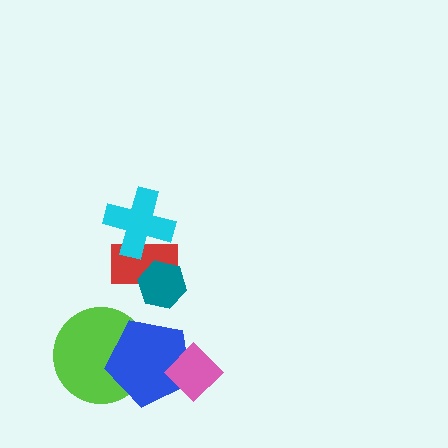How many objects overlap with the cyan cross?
1 object overlaps with the cyan cross.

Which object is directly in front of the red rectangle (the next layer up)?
The cyan cross is directly in front of the red rectangle.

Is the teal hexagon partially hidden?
No, no other shape covers it.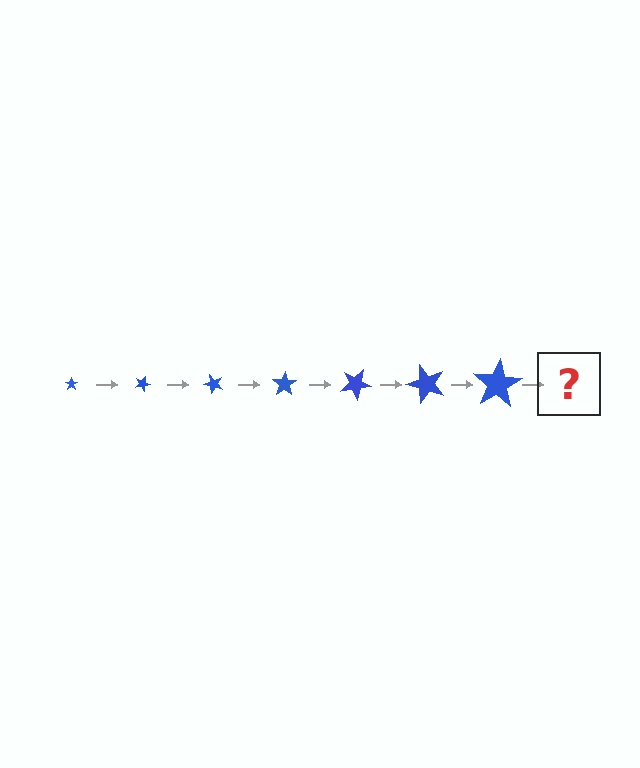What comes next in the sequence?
The next element should be a star, larger than the previous one and rotated 175 degrees from the start.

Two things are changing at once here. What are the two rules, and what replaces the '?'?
The two rules are that the star grows larger each step and it rotates 25 degrees each step. The '?' should be a star, larger than the previous one and rotated 175 degrees from the start.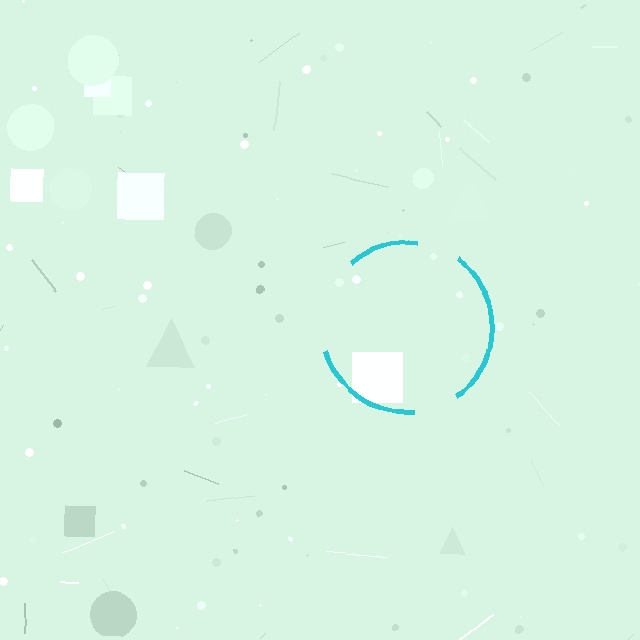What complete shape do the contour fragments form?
The contour fragments form a circle.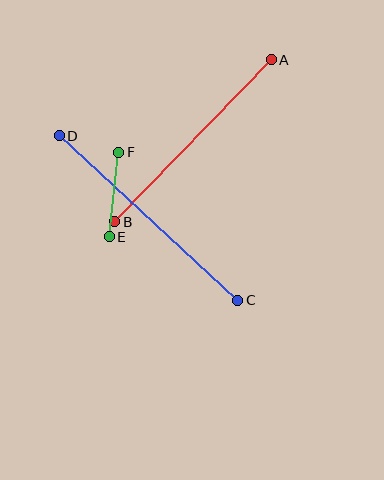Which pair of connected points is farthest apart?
Points C and D are farthest apart.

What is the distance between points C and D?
The distance is approximately 243 pixels.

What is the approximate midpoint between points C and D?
The midpoint is at approximately (149, 218) pixels.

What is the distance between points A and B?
The distance is approximately 225 pixels.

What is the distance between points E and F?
The distance is approximately 85 pixels.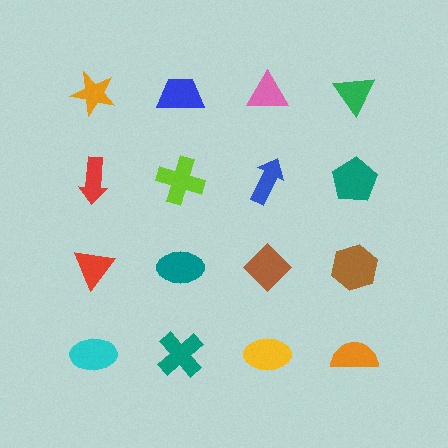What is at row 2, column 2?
A lime cross.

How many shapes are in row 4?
4 shapes.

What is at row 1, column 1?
An orange star.